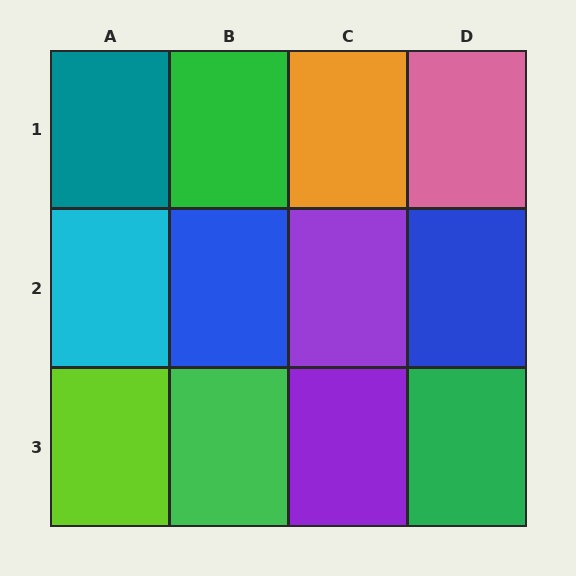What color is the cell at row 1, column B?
Green.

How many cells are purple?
2 cells are purple.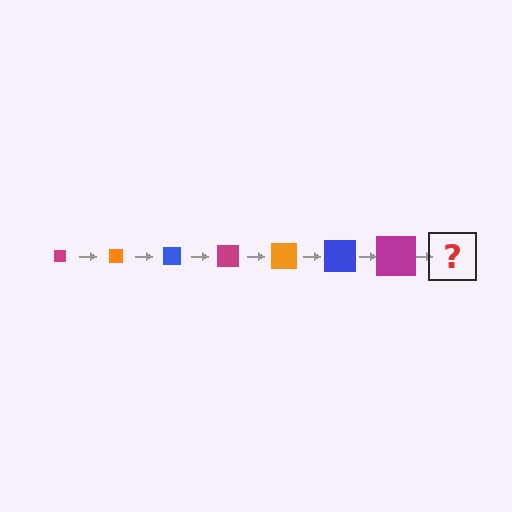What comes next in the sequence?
The next element should be an orange square, larger than the previous one.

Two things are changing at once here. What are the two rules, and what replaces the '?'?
The two rules are that the square grows larger each step and the color cycles through magenta, orange, and blue. The '?' should be an orange square, larger than the previous one.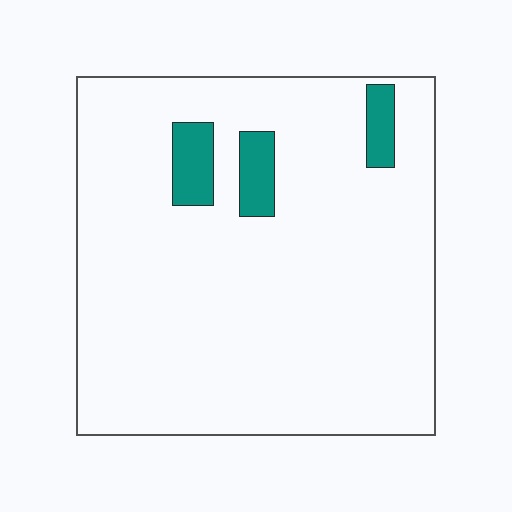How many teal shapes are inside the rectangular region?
3.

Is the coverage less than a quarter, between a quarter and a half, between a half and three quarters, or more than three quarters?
Less than a quarter.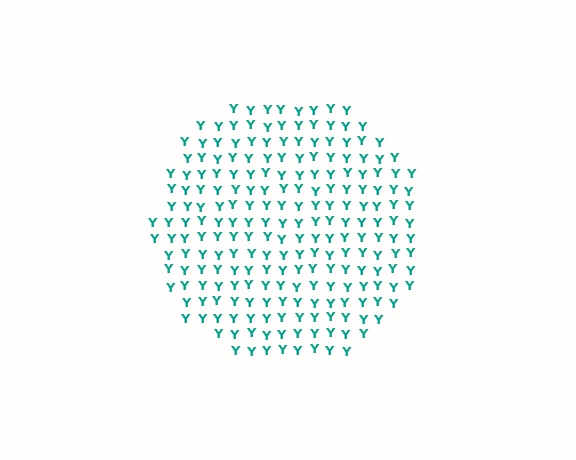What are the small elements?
The small elements are letter Y's.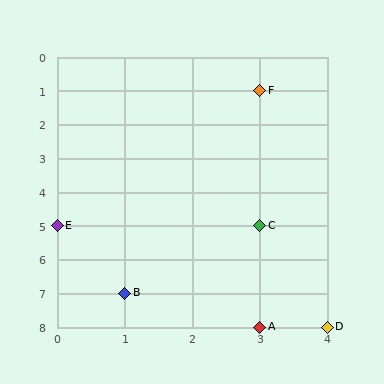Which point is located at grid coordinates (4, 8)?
Point D is at (4, 8).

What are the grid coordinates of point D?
Point D is at grid coordinates (4, 8).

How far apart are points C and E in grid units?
Points C and E are 3 columns apart.